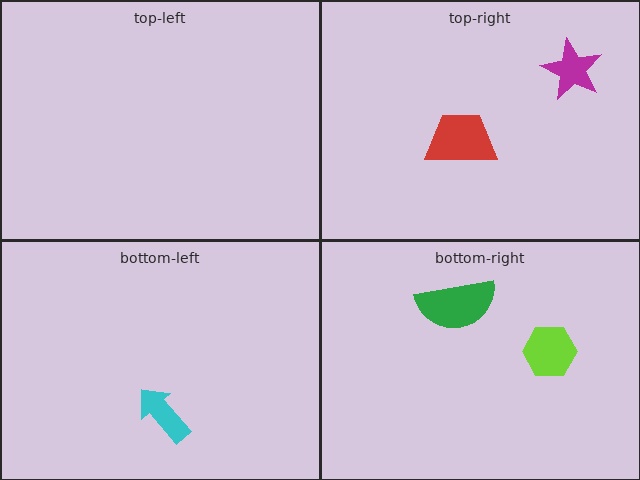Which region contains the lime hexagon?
The bottom-right region.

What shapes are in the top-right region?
The red trapezoid, the magenta star.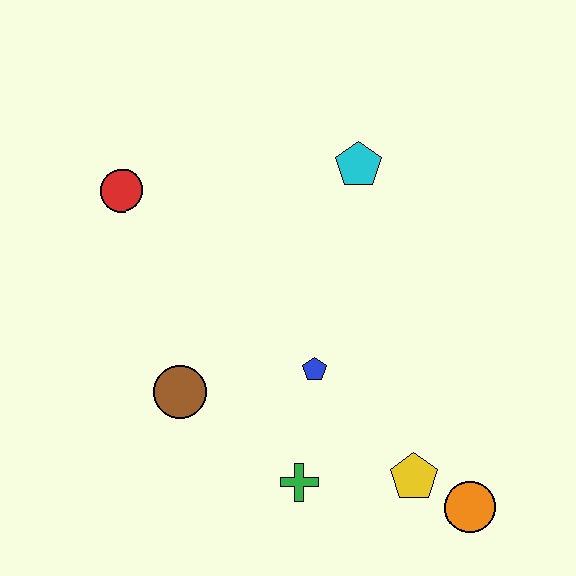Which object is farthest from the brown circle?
The orange circle is farthest from the brown circle.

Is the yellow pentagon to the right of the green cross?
Yes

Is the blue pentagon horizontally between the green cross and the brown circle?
No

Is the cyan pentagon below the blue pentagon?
No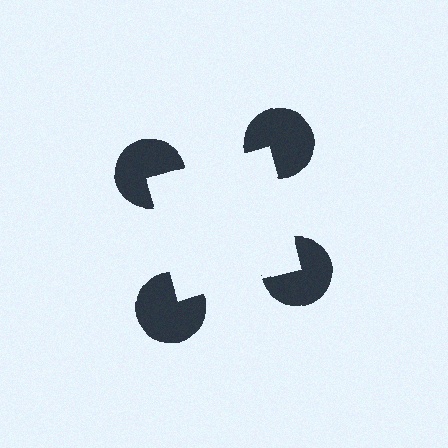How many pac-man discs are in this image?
There are 4 — one at each vertex of the illusory square.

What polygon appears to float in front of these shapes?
An illusory square — its edges are inferred from the aligned wedge cuts in the pac-man discs, not physically drawn.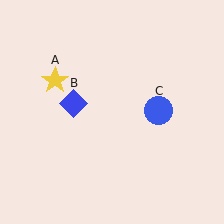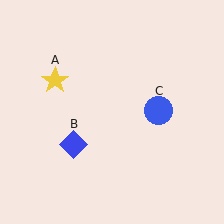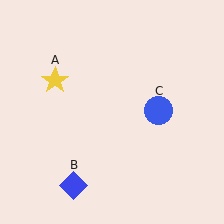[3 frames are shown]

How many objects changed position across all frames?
1 object changed position: blue diamond (object B).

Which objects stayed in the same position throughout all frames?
Yellow star (object A) and blue circle (object C) remained stationary.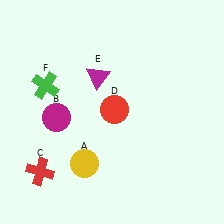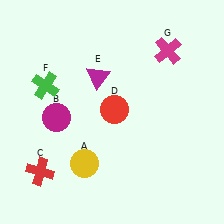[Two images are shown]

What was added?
A magenta cross (G) was added in Image 2.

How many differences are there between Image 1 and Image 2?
There is 1 difference between the two images.